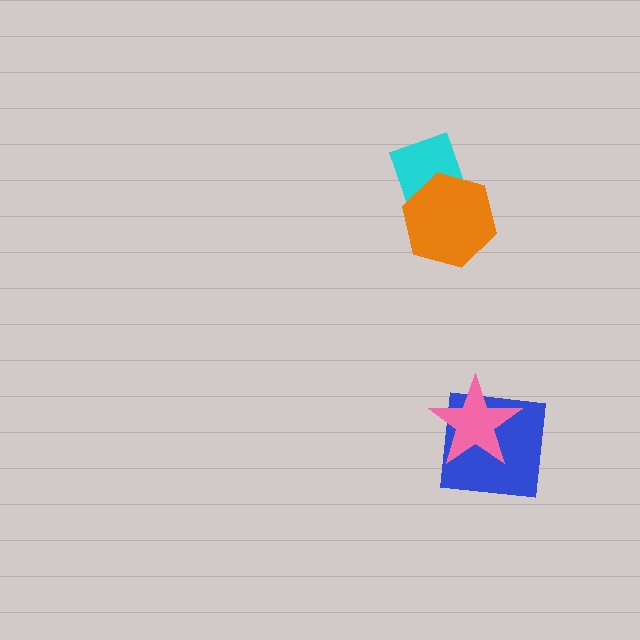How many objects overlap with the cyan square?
1 object overlaps with the cyan square.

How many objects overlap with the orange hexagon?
1 object overlaps with the orange hexagon.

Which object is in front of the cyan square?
The orange hexagon is in front of the cyan square.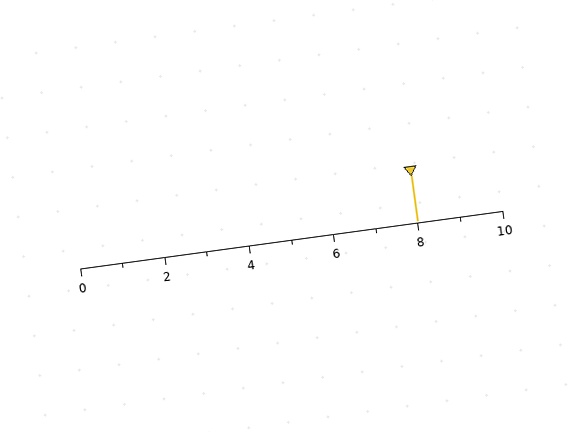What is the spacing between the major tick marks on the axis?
The major ticks are spaced 2 apart.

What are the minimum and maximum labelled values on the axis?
The axis runs from 0 to 10.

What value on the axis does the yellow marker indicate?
The marker indicates approximately 8.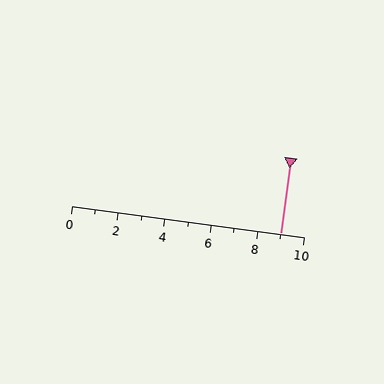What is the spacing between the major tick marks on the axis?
The major ticks are spaced 2 apart.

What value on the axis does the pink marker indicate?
The marker indicates approximately 9.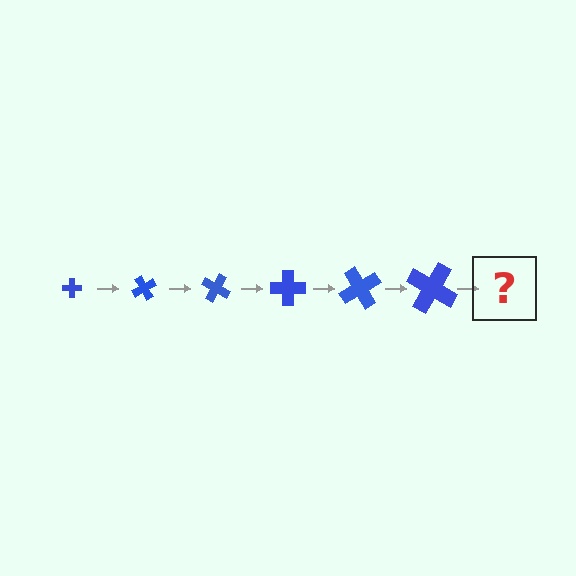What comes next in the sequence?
The next element should be a cross, larger than the previous one and rotated 360 degrees from the start.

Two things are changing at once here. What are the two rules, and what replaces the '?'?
The two rules are that the cross grows larger each step and it rotates 60 degrees each step. The '?' should be a cross, larger than the previous one and rotated 360 degrees from the start.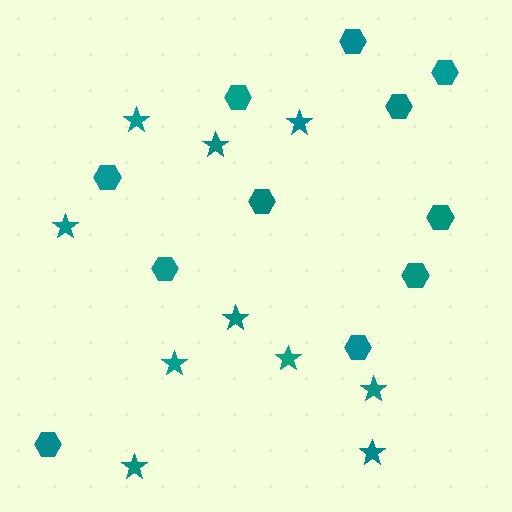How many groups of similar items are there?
There are 2 groups: one group of stars (10) and one group of hexagons (11).